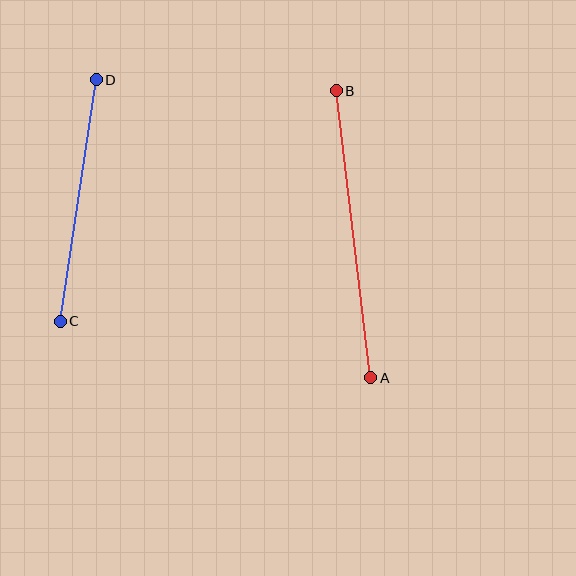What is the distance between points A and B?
The distance is approximately 289 pixels.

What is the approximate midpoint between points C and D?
The midpoint is at approximately (78, 200) pixels.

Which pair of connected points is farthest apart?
Points A and B are farthest apart.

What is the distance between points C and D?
The distance is approximately 244 pixels.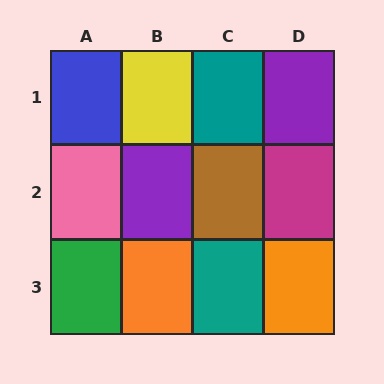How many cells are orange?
2 cells are orange.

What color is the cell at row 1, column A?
Blue.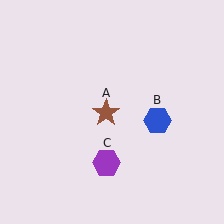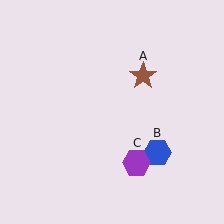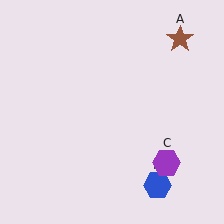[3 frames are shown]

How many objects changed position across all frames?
3 objects changed position: brown star (object A), blue hexagon (object B), purple hexagon (object C).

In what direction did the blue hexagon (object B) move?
The blue hexagon (object B) moved down.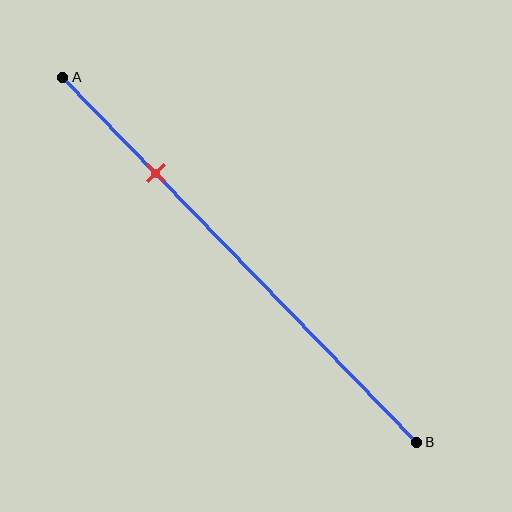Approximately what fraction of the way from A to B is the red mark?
The red mark is approximately 25% of the way from A to B.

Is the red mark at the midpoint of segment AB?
No, the mark is at about 25% from A, not at the 50% midpoint.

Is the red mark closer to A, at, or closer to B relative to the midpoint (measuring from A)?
The red mark is closer to point A than the midpoint of segment AB.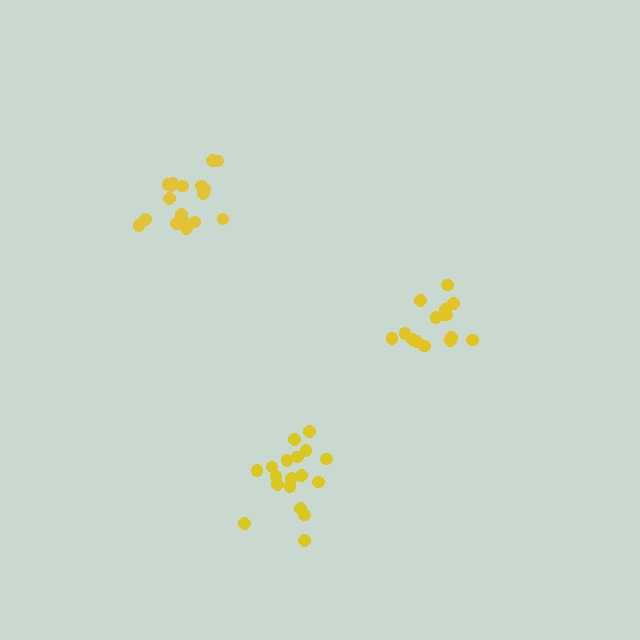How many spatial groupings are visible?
There are 3 spatial groupings.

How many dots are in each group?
Group 1: 15 dots, Group 2: 18 dots, Group 3: 18 dots (51 total).